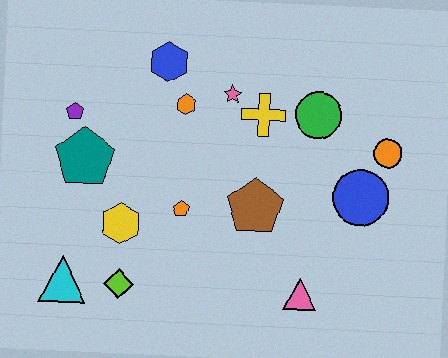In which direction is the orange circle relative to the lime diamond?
The orange circle is to the right of the lime diamond.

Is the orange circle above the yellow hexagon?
Yes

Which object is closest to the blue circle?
The orange circle is closest to the blue circle.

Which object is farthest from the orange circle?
The cyan triangle is farthest from the orange circle.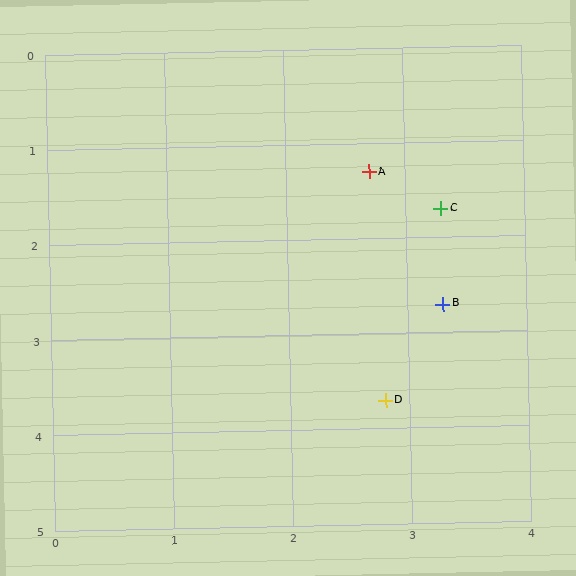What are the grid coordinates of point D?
Point D is at approximately (2.8, 3.7).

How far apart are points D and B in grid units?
Points D and B are about 1.1 grid units apart.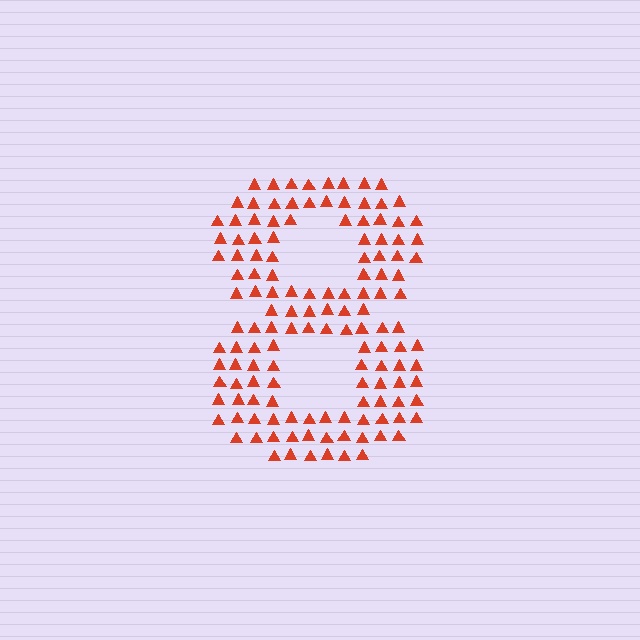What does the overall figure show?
The overall figure shows the digit 8.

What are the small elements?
The small elements are triangles.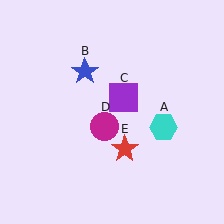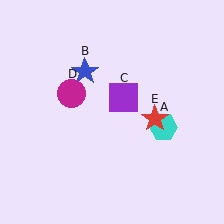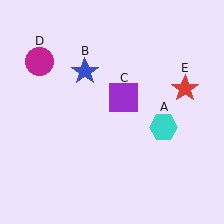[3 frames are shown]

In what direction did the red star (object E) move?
The red star (object E) moved up and to the right.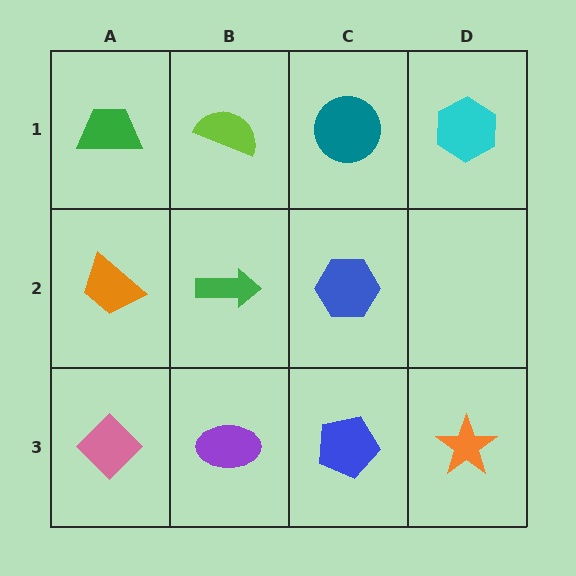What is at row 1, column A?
A green trapezoid.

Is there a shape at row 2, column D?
No, that cell is empty.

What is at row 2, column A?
An orange trapezoid.